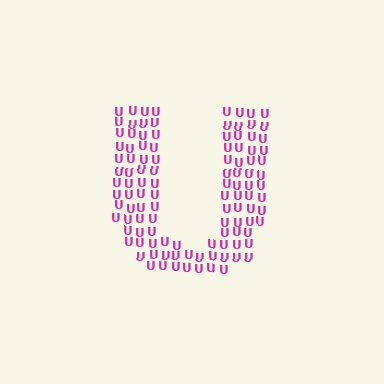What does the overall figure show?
The overall figure shows the letter U.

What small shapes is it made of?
It is made of small letter U's.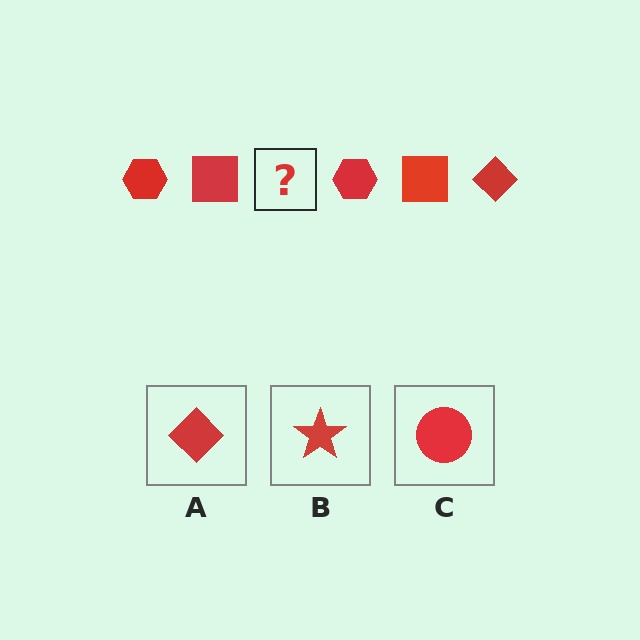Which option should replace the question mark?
Option A.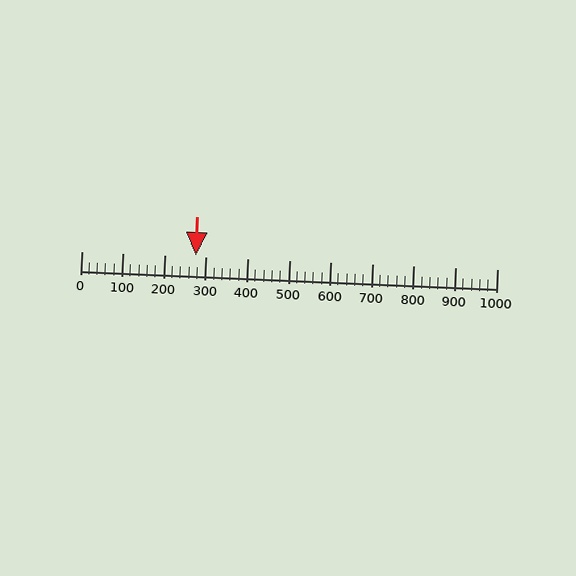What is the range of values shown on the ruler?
The ruler shows values from 0 to 1000.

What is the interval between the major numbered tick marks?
The major tick marks are spaced 100 units apart.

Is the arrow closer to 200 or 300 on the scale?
The arrow is closer to 300.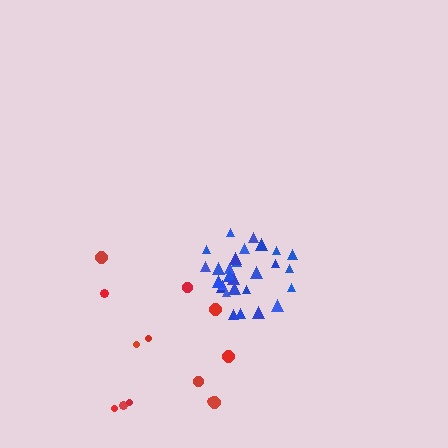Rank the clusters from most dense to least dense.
blue, red.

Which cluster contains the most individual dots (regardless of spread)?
Blue (29).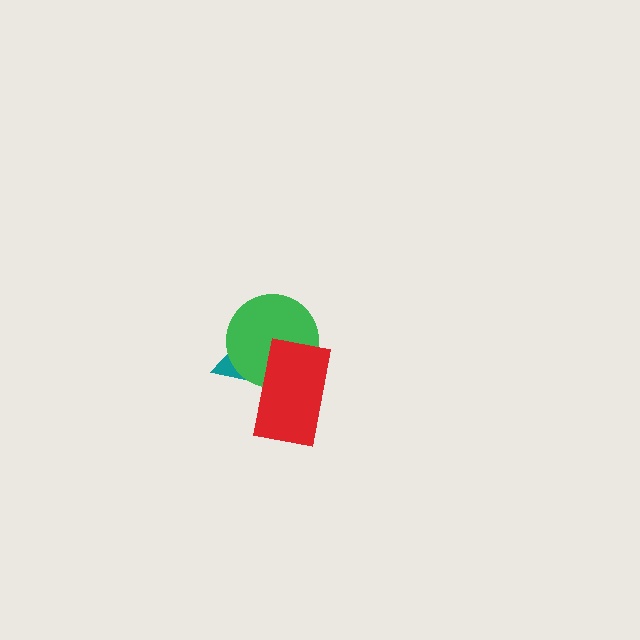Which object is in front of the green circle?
The red rectangle is in front of the green circle.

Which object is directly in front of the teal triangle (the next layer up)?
The green circle is directly in front of the teal triangle.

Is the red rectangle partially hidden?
No, no other shape covers it.